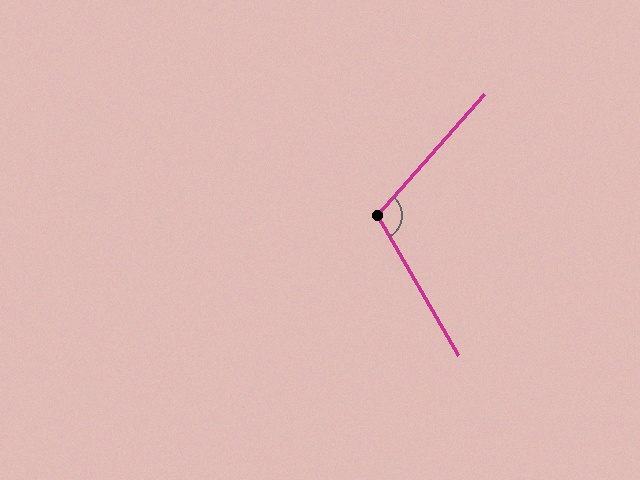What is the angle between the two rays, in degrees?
Approximately 108 degrees.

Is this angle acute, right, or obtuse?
It is obtuse.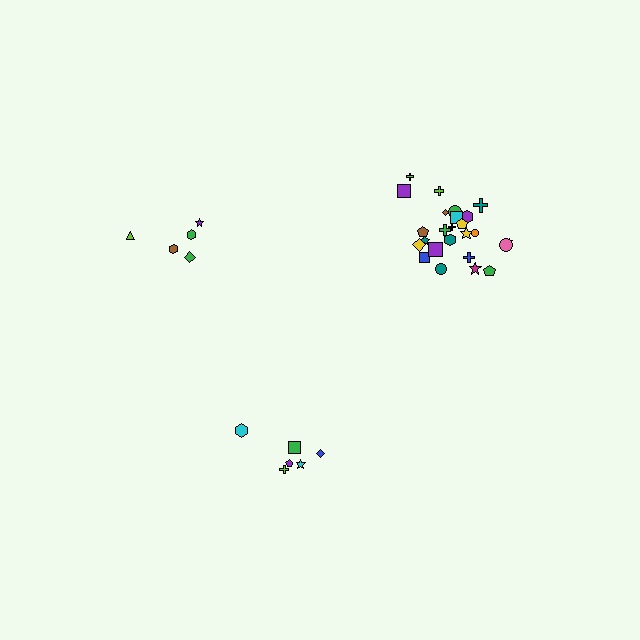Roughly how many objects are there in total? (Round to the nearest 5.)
Roughly 35 objects in total.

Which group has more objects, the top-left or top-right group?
The top-right group.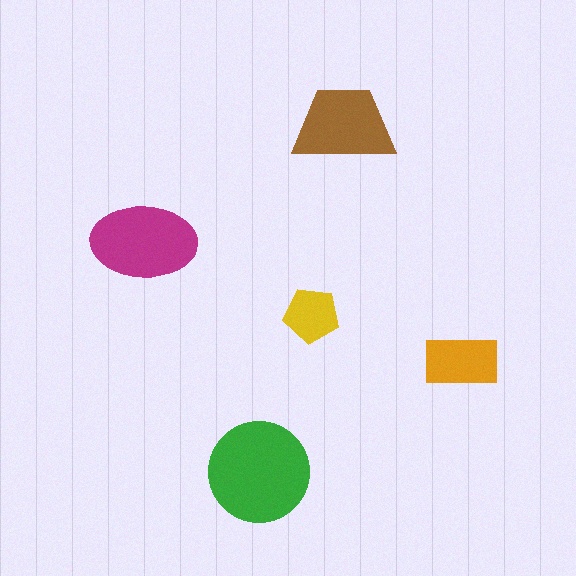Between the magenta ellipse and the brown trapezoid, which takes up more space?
The magenta ellipse.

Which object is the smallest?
The yellow pentagon.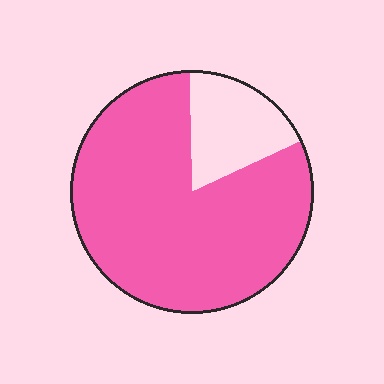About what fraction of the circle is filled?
About five sixths (5/6).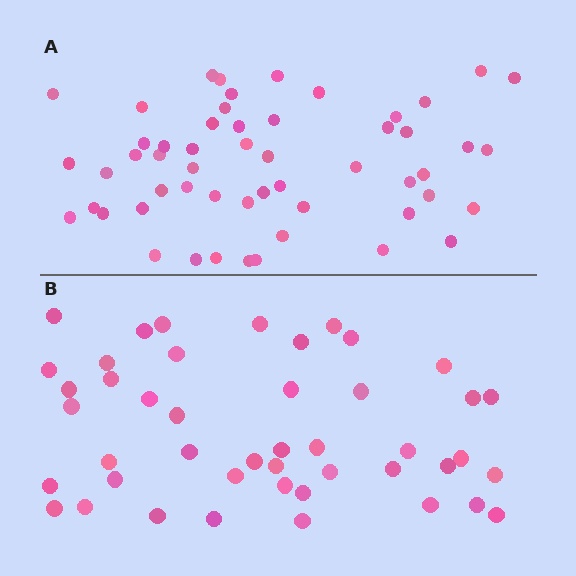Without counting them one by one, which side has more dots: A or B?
Region A (the top region) has more dots.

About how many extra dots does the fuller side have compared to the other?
Region A has roughly 8 or so more dots than region B.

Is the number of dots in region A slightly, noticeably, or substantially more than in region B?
Region A has only slightly more — the two regions are fairly close. The ratio is roughly 1.2 to 1.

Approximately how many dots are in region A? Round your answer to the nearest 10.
About 50 dots. (The exact count is 54, which rounds to 50.)